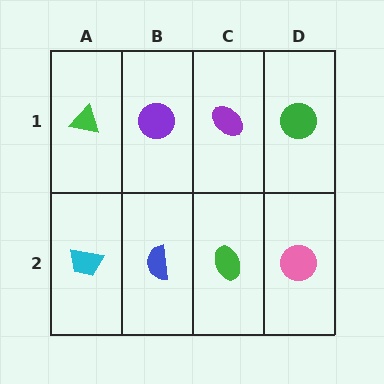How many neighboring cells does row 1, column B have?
3.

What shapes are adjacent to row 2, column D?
A green circle (row 1, column D), a green ellipse (row 2, column C).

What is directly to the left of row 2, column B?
A cyan trapezoid.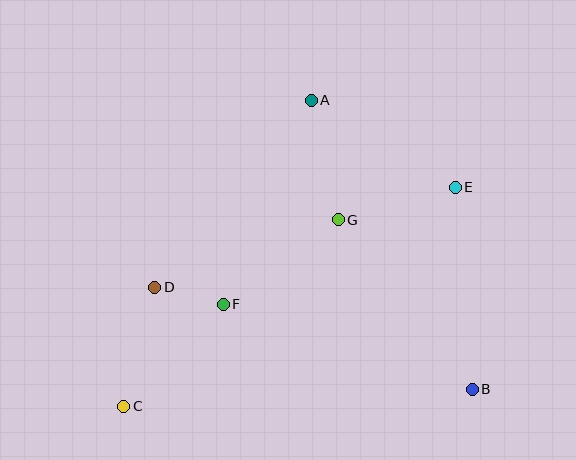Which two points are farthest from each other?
Points C and E are farthest from each other.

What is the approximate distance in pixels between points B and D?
The distance between B and D is approximately 333 pixels.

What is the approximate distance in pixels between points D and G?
The distance between D and G is approximately 196 pixels.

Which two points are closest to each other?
Points D and F are closest to each other.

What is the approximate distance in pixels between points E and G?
The distance between E and G is approximately 121 pixels.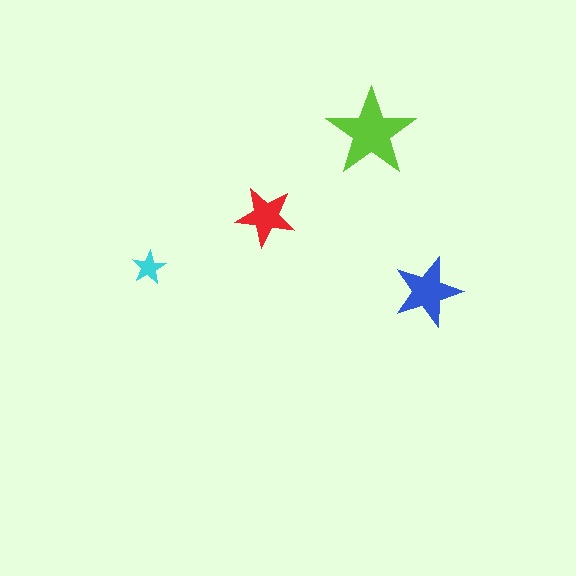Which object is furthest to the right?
The blue star is rightmost.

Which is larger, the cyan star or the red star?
The red one.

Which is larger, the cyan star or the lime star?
The lime one.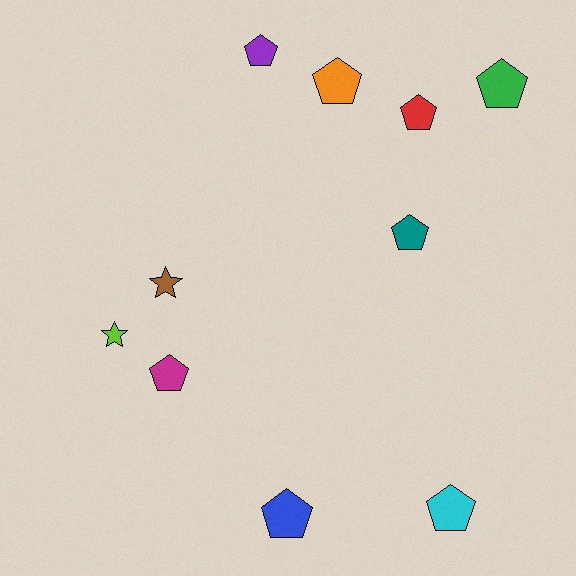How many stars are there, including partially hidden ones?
There are 2 stars.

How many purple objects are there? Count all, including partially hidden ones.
There is 1 purple object.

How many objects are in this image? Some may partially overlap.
There are 10 objects.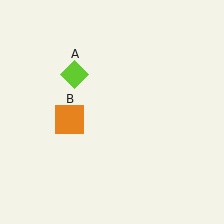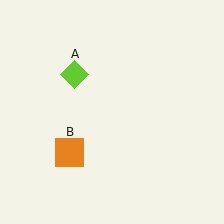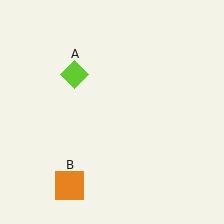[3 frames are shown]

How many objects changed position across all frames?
1 object changed position: orange square (object B).